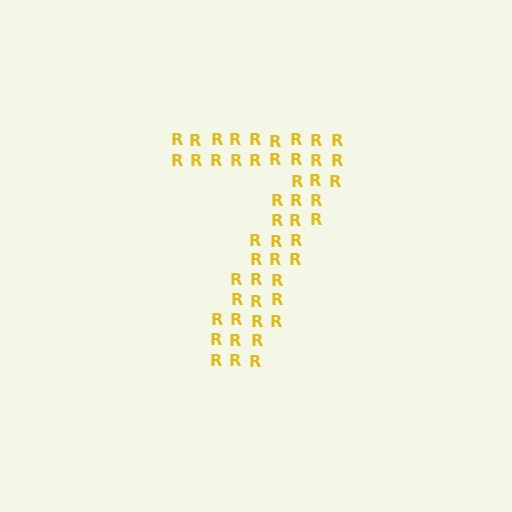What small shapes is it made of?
It is made of small letter R's.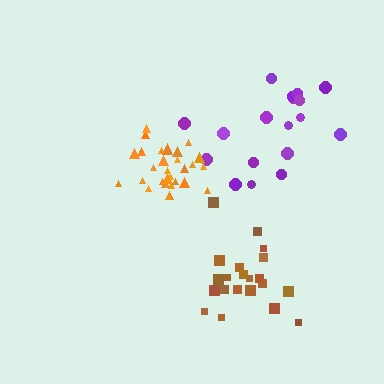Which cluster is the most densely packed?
Orange.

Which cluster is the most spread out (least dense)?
Purple.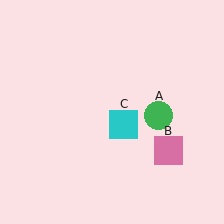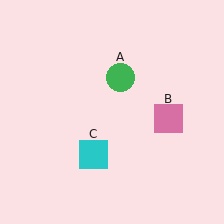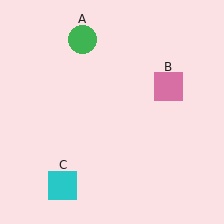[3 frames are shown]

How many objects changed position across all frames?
3 objects changed position: green circle (object A), pink square (object B), cyan square (object C).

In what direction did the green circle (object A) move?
The green circle (object A) moved up and to the left.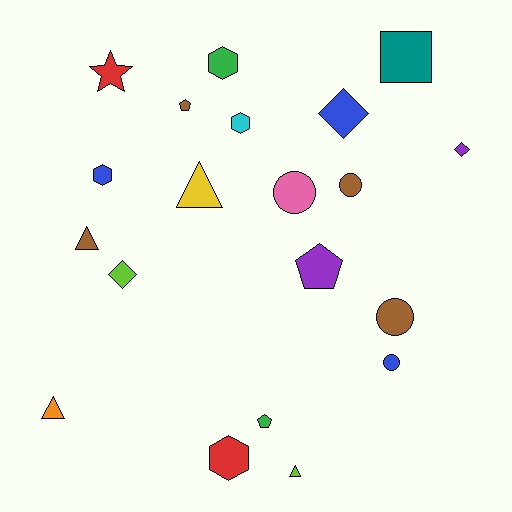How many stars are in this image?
There is 1 star.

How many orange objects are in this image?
There is 1 orange object.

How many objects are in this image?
There are 20 objects.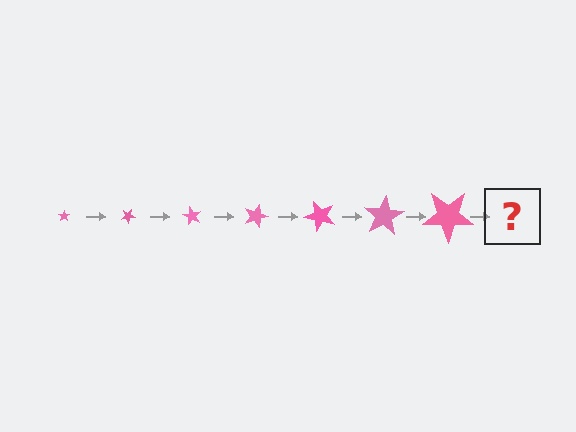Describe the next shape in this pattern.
It should be a star, larger than the previous one and rotated 210 degrees from the start.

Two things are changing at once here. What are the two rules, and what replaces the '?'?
The two rules are that the star grows larger each step and it rotates 30 degrees each step. The '?' should be a star, larger than the previous one and rotated 210 degrees from the start.